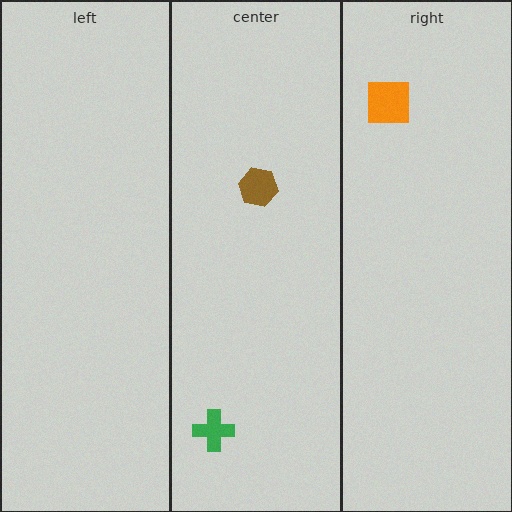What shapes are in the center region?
The green cross, the brown hexagon.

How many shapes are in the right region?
1.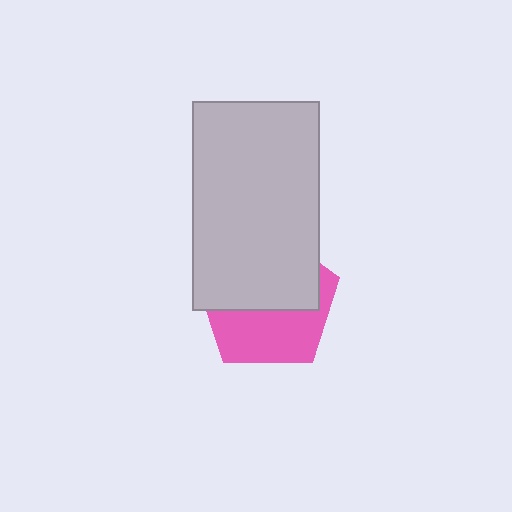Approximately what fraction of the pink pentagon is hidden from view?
Roughly 55% of the pink pentagon is hidden behind the light gray rectangle.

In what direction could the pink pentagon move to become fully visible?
The pink pentagon could move down. That would shift it out from behind the light gray rectangle entirely.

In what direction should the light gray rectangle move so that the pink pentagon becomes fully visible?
The light gray rectangle should move up. That is the shortest direction to clear the overlap and leave the pink pentagon fully visible.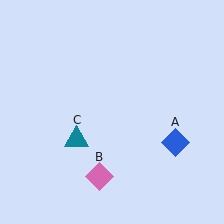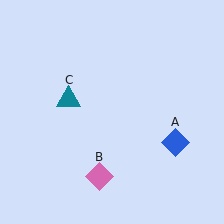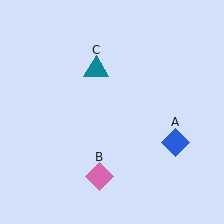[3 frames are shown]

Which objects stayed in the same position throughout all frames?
Blue diamond (object A) and pink diamond (object B) remained stationary.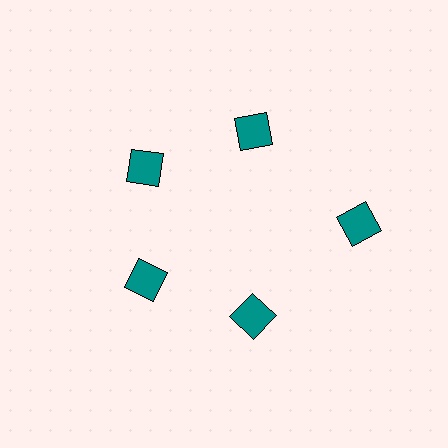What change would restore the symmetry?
The symmetry would be restored by moving it inward, back onto the ring so that all 5 diamonds sit at equal angles and equal distance from the center.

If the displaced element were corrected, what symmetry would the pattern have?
It would have 5-fold rotational symmetry — the pattern would map onto itself every 72 degrees.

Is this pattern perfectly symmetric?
No. The 5 teal diamonds are arranged in a ring, but one element near the 3 o'clock position is pushed outward from the center, breaking the 5-fold rotational symmetry.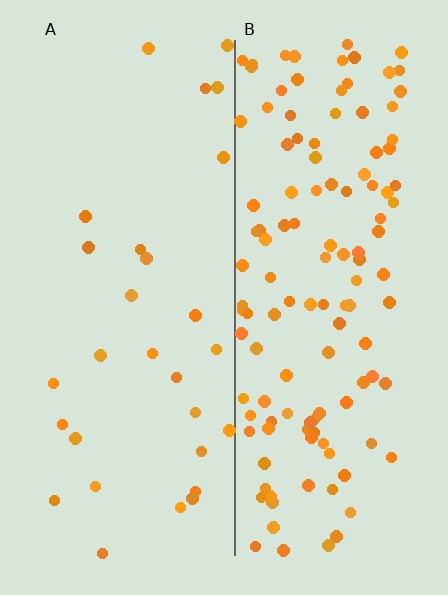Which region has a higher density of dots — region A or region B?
B (the right).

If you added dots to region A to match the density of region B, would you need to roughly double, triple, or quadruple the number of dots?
Approximately quadruple.